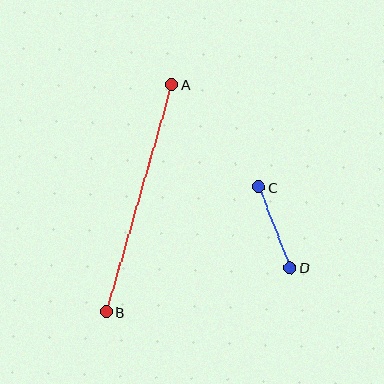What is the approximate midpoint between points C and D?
The midpoint is at approximately (275, 227) pixels.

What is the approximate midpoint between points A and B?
The midpoint is at approximately (139, 198) pixels.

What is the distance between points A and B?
The distance is approximately 237 pixels.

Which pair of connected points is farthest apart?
Points A and B are farthest apart.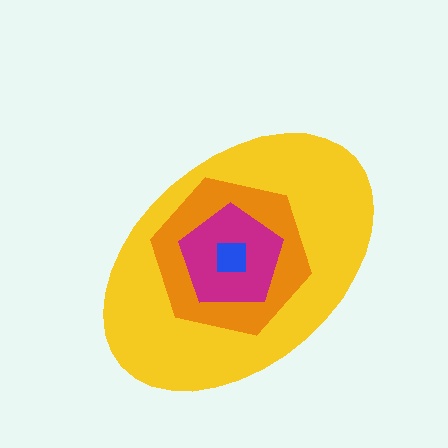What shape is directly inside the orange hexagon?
The magenta pentagon.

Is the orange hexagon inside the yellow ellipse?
Yes.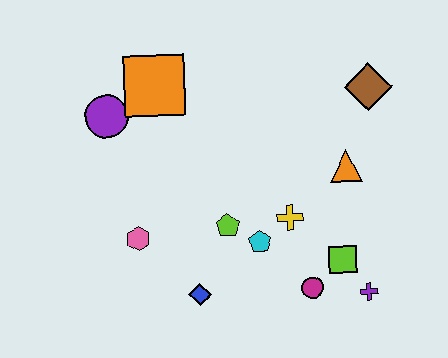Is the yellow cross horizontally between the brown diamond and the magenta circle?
No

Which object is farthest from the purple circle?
The purple cross is farthest from the purple circle.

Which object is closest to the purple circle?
The orange square is closest to the purple circle.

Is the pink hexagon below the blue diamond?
No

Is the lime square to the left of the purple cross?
Yes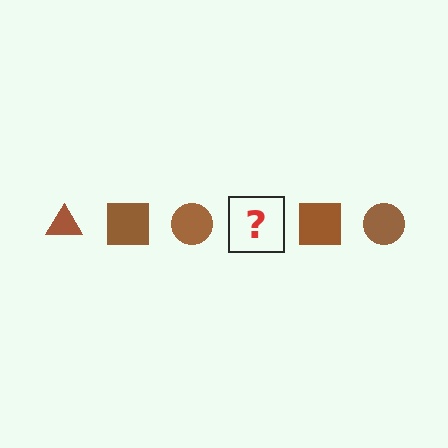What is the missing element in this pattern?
The missing element is a brown triangle.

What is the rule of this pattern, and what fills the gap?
The rule is that the pattern cycles through triangle, square, circle shapes in brown. The gap should be filled with a brown triangle.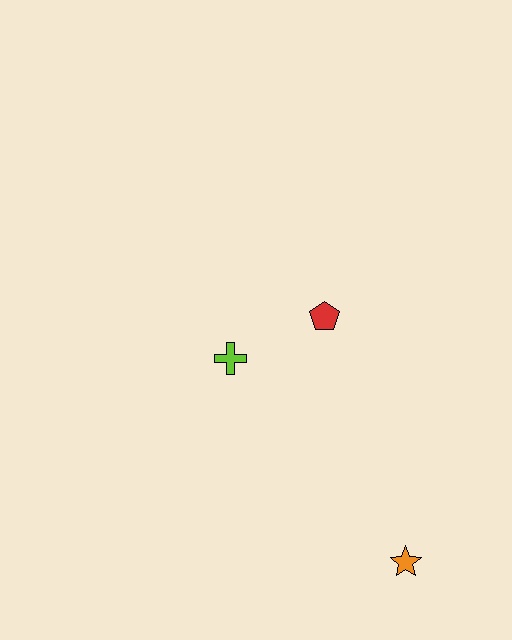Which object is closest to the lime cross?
The red pentagon is closest to the lime cross.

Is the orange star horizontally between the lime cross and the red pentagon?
No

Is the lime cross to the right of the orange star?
No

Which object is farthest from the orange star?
The lime cross is farthest from the orange star.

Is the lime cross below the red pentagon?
Yes